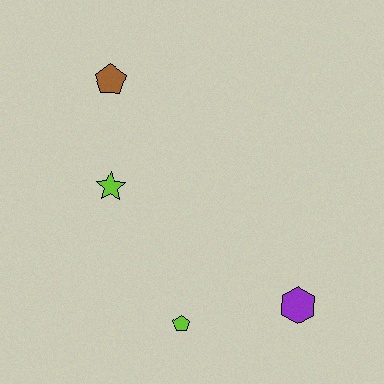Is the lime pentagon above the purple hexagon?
No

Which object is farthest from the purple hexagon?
The brown pentagon is farthest from the purple hexagon.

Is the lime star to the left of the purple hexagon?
Yes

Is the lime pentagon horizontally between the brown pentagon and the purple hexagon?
Yes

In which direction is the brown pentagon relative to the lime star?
The brown pentagon is above the lime star.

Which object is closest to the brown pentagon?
The lime star is closest to the brown pentagon.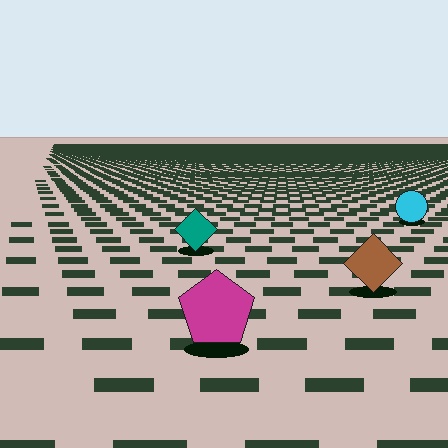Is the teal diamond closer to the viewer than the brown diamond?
No. The brown diamond is closer — you can tell from the texture gradient: the ground texture is coarser near it.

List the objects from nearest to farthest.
From nearest to farthest: the magenta pentagon, the brown diamond, the teal diamond, the cyan circle.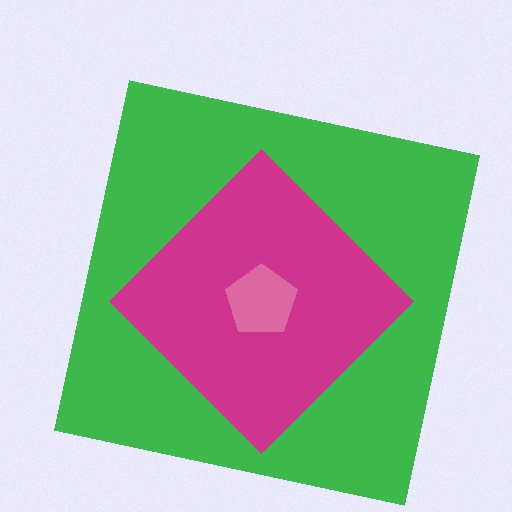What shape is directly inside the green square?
The magenta diamond.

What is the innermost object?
The pink pentagon.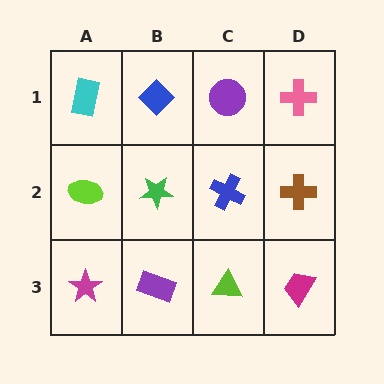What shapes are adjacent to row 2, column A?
A cyan rectangle (row 1, column A), a magenta star (row 3, column A), a green star (row 2, column B).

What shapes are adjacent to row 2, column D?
A pink cross (row 1, column D), a magenta trapezoid (row 3, column D), a blue cross (row 2, column C).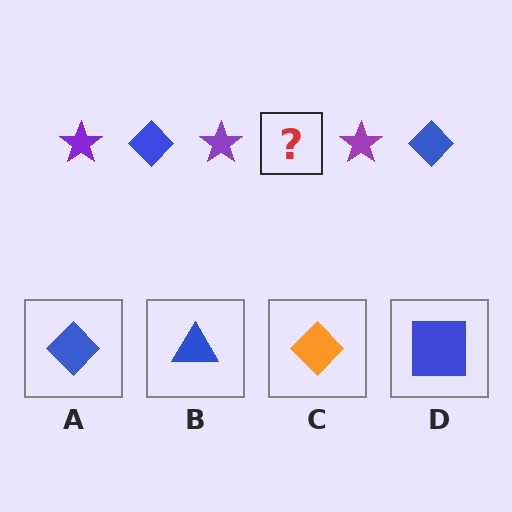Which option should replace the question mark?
Option A.